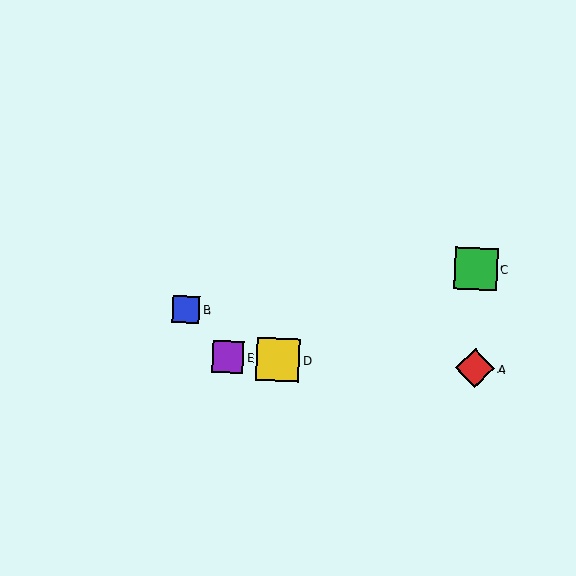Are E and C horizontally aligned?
No, E is at y≈357 and C is at y≈269.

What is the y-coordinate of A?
Object A is at y≈368.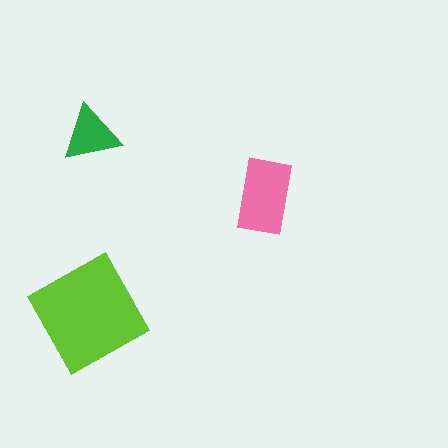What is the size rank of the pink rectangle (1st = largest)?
2nd.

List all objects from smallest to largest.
The green triangle, the pink rectangle, the lime diamond.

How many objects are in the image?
There are 3 objects in the image.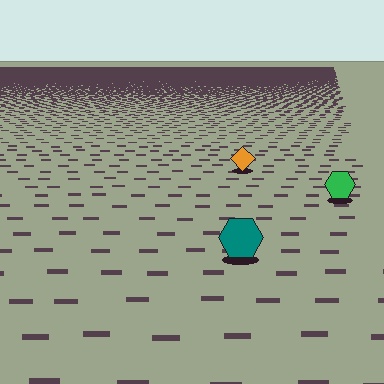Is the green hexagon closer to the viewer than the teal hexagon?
No. The teal hexagon is closer — you can tell from the texture gradient: the ground texture is coarser near it.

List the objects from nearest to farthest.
From nearest to farthest: the teal hexagon, the green hexagon, the orange diamond.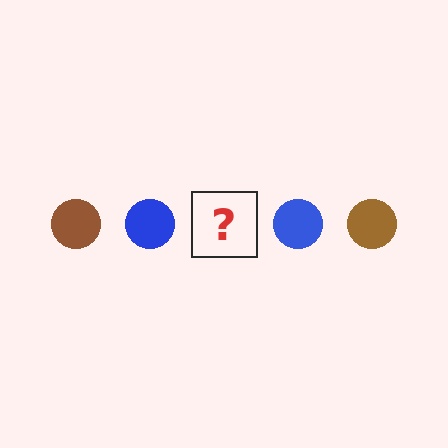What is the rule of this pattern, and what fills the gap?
The rule is that the pattern cycles through brown, blue circles. The gap should be filled with a brown circle.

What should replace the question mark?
The question mark should be replaced with a brown circle.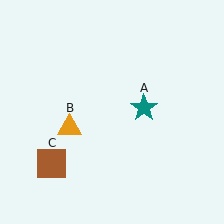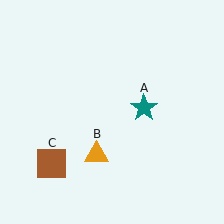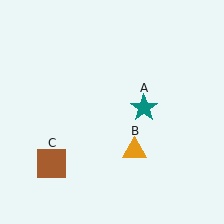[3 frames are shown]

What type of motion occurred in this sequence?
The orange triangle (object B) rotated counterclockwise around the center of the scene.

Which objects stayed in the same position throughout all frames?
Teal star (object A) and brown square (object C) remained stationary.